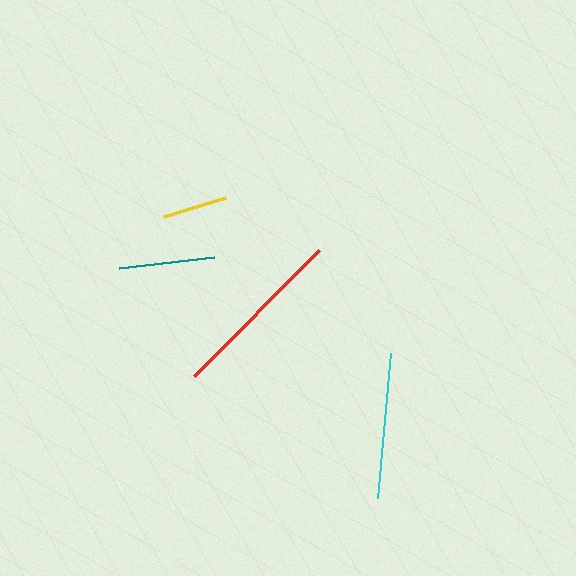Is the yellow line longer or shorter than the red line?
The red line is longer than the yellow line.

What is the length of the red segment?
The red segment is approximately 177 pixels long.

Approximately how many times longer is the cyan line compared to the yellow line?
The cyan line is approximately 2.3 times the length of the yellow line.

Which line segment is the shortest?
The yellow line is the shortest at approximately 64 pixels.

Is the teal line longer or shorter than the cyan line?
The cyan line is longer than the teal line.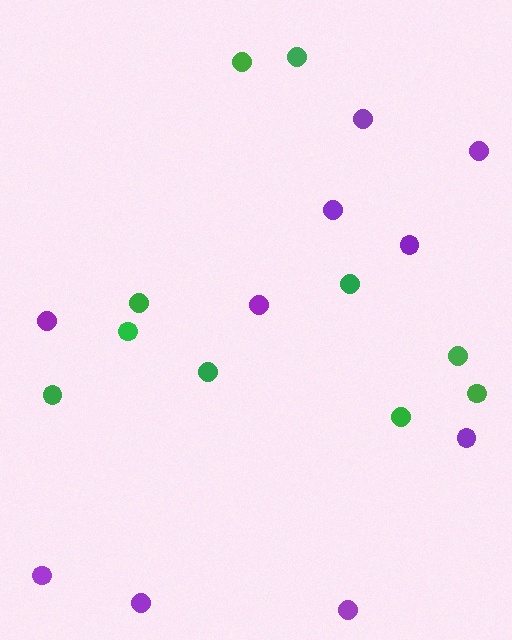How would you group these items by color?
There are 2 groups: one group of green circles (10) and one group of purple circles (10).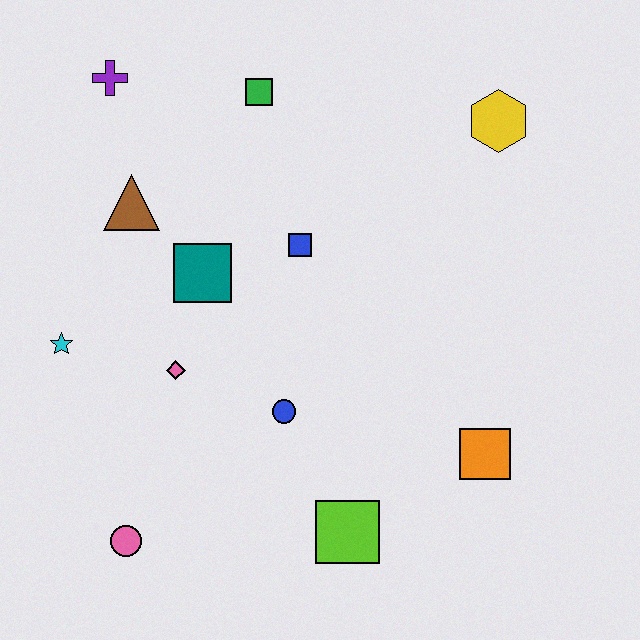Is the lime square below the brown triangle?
Yes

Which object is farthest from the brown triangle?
The orange square is farthest from the brown triangle.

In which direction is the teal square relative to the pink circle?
The teal square is above the pink circle.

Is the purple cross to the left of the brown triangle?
Yes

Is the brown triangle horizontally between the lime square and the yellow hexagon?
No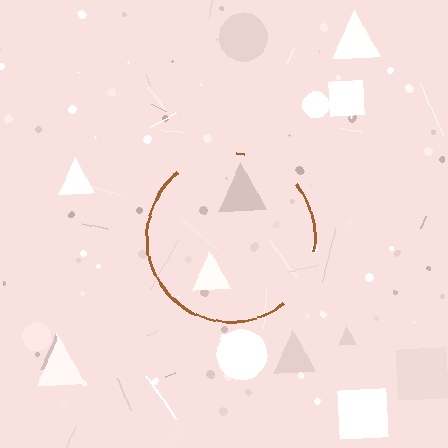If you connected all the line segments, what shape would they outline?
They would outline a circle.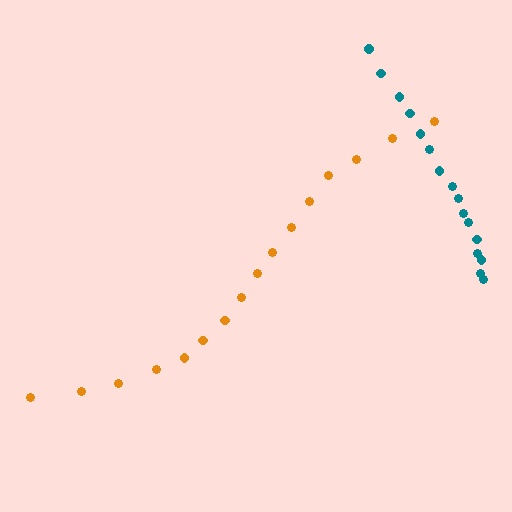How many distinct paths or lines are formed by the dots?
There are 2 distinct paths.